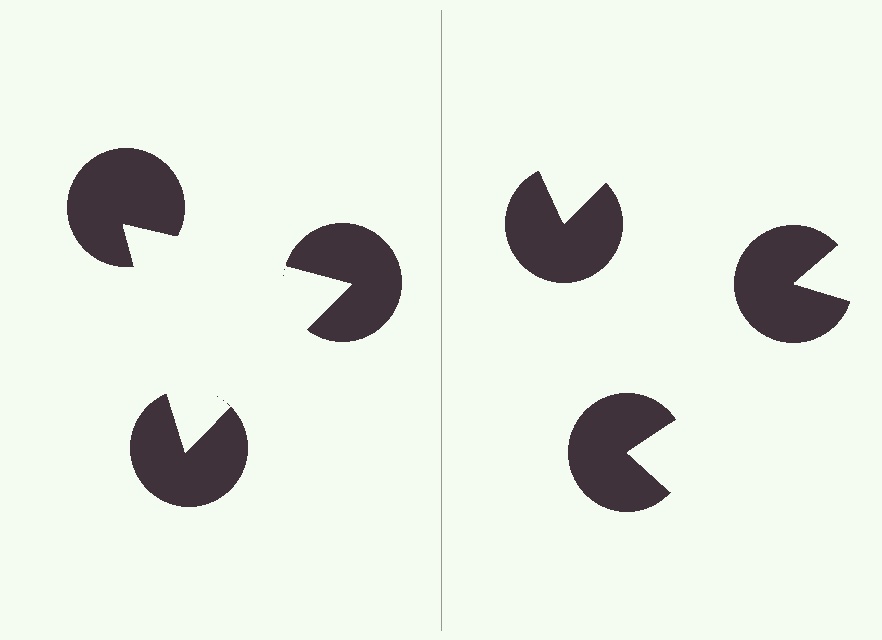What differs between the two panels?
The pac-man discs are positioned identically on both sides; only the wedge orientations differ. On the left they align to a triangle; on the right they are misaligned.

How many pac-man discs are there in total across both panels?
6 — 3 on each side.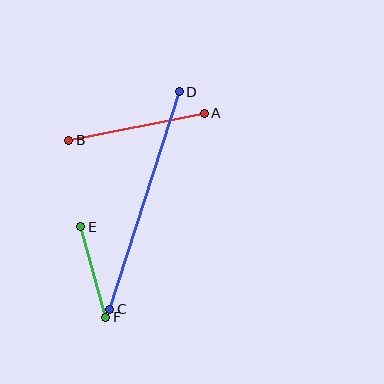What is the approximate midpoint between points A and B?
The midpoint is at approximately (136, 127) pixels.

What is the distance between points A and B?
The distance is approximately 138 pixels.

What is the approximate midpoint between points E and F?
The midpoint is at approximately (93, 272) pixels.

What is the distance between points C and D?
The distance is approximately 228 pixels.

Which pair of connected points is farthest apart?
Points C and D are farthest apart.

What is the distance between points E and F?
The distance is approximately 94 pixels.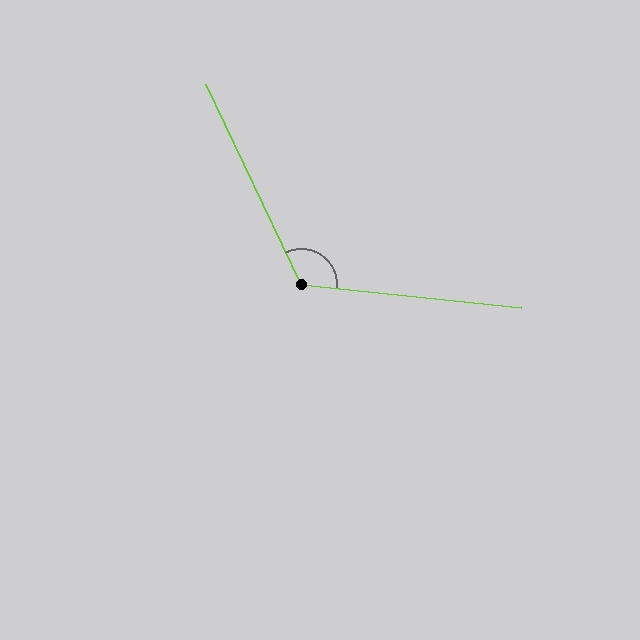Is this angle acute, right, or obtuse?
It is obtuse.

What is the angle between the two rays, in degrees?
Approximately 121 degrees.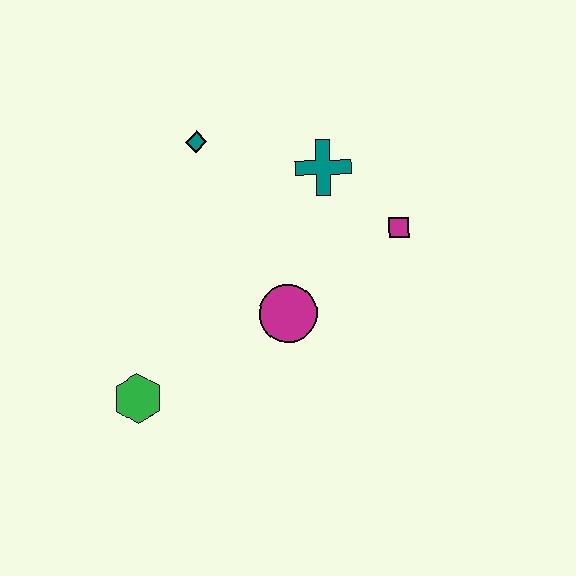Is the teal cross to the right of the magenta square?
No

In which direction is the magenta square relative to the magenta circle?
The magenta square is to the right of the magenta circle.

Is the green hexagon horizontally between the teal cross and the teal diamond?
No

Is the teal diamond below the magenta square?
No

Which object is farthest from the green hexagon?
The magenta square is farthest from the green hexagon.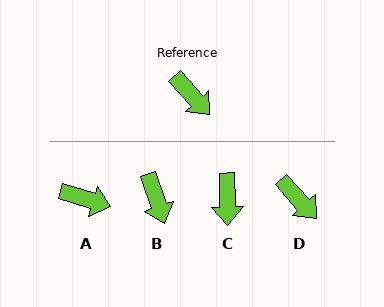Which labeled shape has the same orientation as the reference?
D.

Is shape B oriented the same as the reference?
No, it is off by about 23 degrees.